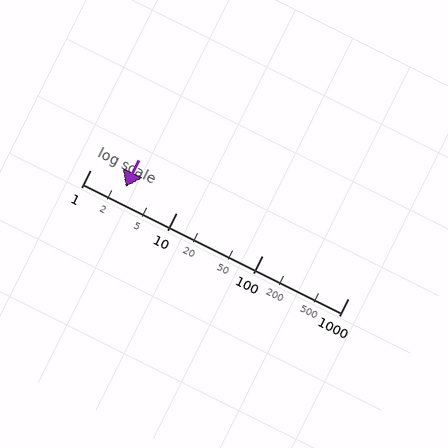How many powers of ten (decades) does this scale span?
The scale spans 3 decades, from 1 to 1000.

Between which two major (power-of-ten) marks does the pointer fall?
The pointer is between 1 and 10.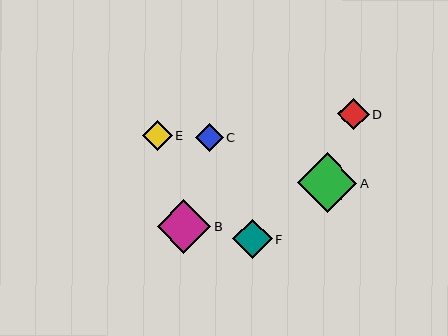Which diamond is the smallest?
Diamond C is the smallest with a size of approximately 28 pixels.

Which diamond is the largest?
Diamond A is the largest with a size of approximately 59 pixels.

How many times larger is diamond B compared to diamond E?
Diamond B is approximately 1.8 times the size of diamond E.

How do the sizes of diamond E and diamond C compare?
Diamond E and diamond C are approximately the same size.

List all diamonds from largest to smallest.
From largest to smallest: A, B, F, D, E, C.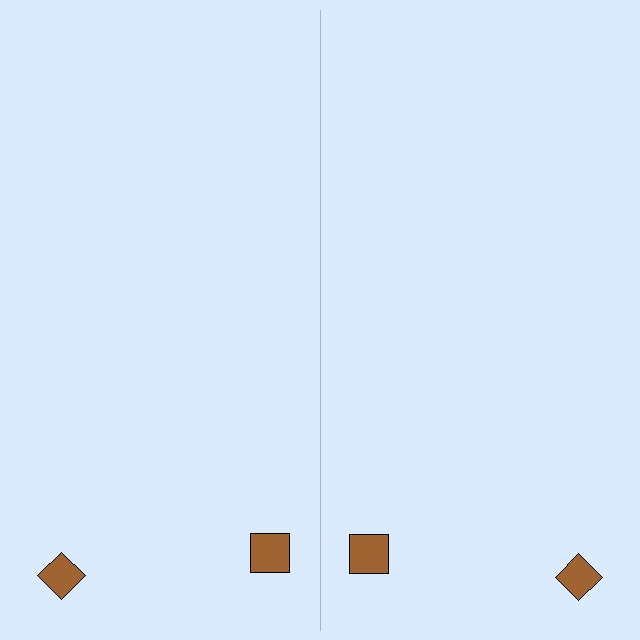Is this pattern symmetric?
Yes, this pattern has bilateral (reflection) symmetry.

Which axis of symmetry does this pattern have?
The pattern has a vertical axis of symmetry running through the center of the image.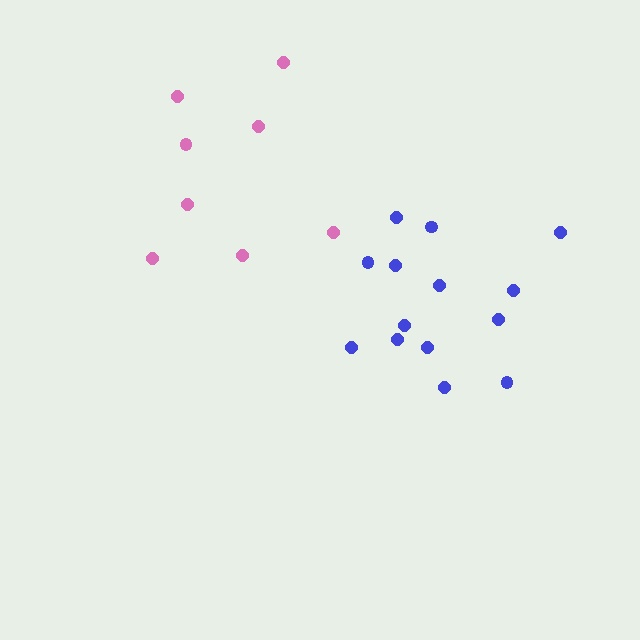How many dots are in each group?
Group 1: 14 dots, Group 2: 8 dots (22 total).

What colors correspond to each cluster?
The clusters are colored: blue, pink.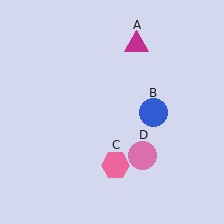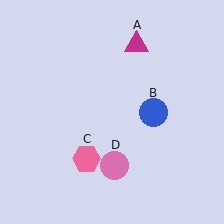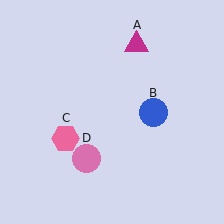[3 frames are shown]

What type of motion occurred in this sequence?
The pink hexagon (object C), pink circle (object D) rotated clockwise around the center of the scene.